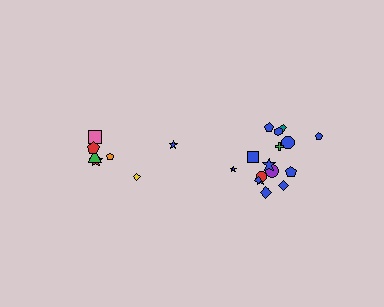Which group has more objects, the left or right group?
The right group.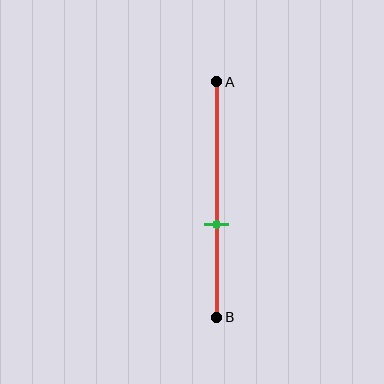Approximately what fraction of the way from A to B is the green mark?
The green mark is approximately 60% of the way from A to B.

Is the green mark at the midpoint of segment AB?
No, the mark is at about 60% from A, not at the 50% midpoint.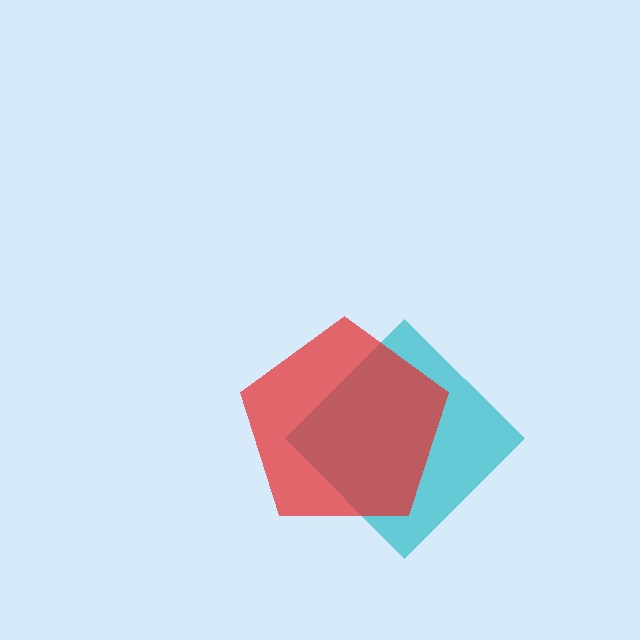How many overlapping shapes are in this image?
There are 2 overlapping shapes in the image.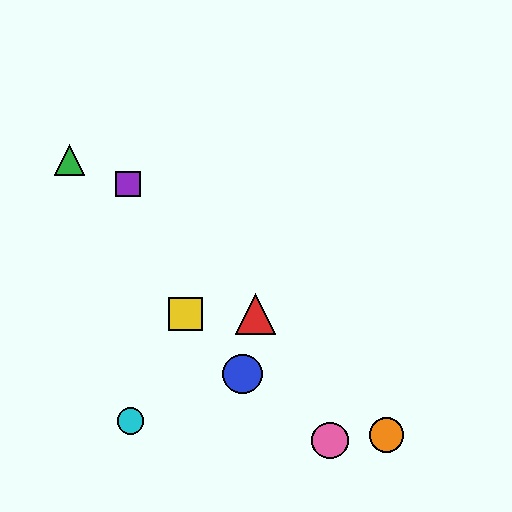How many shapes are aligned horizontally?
2 shapes (the red triangle, the yellow square) are aligned horizontally.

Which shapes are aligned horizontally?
The red triangle, the yellow square are aligned horizontally.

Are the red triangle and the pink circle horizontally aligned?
No, the red triangle is at y≈314 and the pink circle is at y≈440.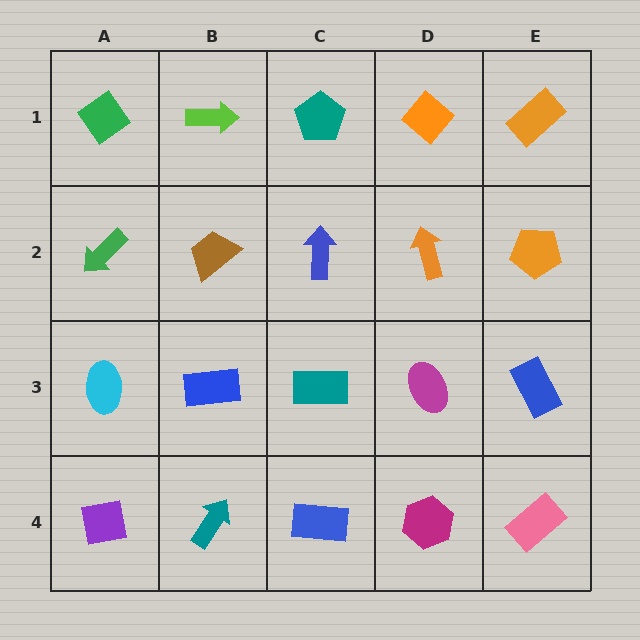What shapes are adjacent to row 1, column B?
A brown trapezoid (row 2, column B), a green diamond (row 1, column A), a teal pentagon (row 1, column C).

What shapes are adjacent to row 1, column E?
An orange pentagon (row 2, column E), an orange diamond (row 1, column D).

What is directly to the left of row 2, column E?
An orange arrow.